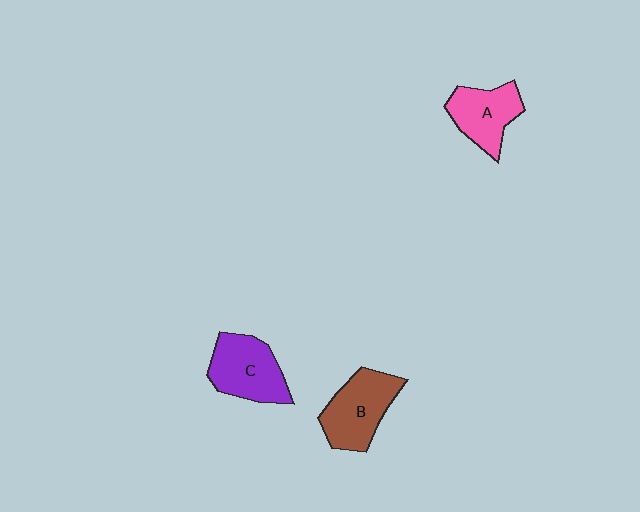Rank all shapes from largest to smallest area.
From largest to smallest: B (brown), C (purple), A (pink).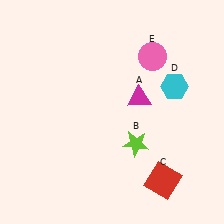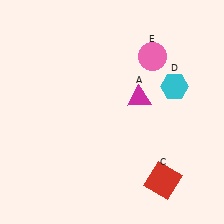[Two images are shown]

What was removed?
The lime star (B) was removed in Image 2.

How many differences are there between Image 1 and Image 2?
There is 1 difference between the two images.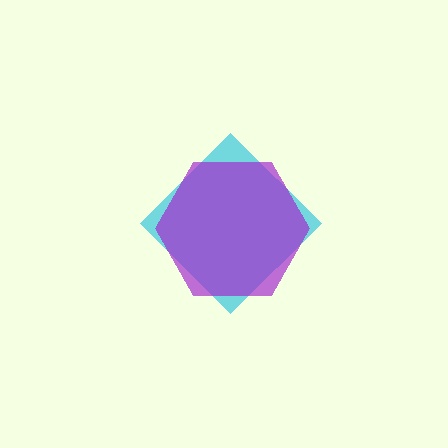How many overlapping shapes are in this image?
There are 2 overlapping shapes in the image.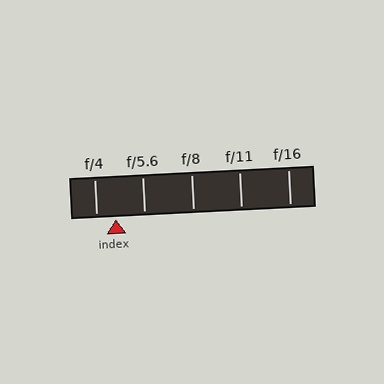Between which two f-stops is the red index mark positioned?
The index mark is between f/4 and f/5.6.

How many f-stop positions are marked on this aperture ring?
There are 5 f-stop positions marked.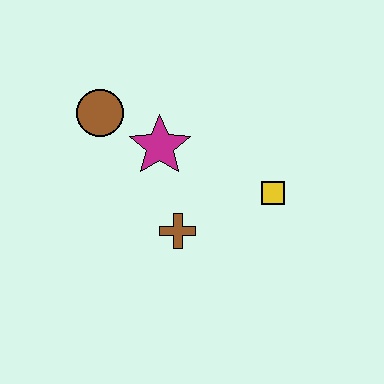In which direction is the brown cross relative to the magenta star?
The brown cross is below the magenta star.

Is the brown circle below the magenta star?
No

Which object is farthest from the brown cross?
The brown circle is farthest from the brown cross.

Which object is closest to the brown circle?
The magenta star is closest to the brown circle.